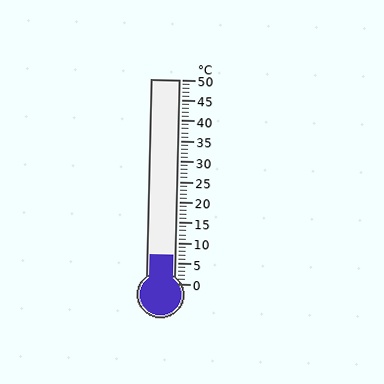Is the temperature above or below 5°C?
The temperature is above 5°C.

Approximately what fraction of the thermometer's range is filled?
The thermometer is filled to approximately 15% of its range.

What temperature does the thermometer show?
The thermometer shows approximately 7°C.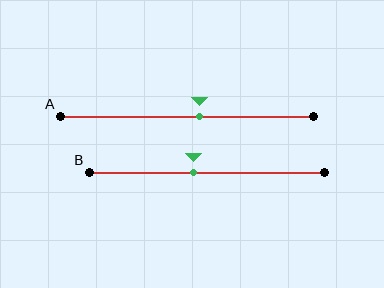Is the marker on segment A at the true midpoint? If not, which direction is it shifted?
No, the marker on segment A is shifted to the right by about 5% of the segment length.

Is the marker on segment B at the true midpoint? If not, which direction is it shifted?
No, the marker on segment B is shifted to the left by about 6% of the segment length.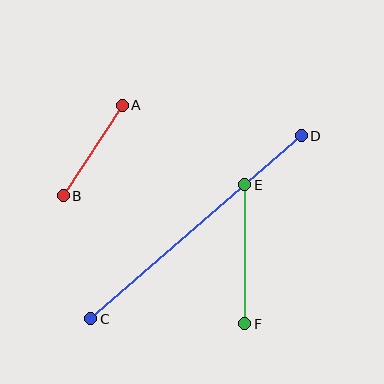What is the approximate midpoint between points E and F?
The midpoint is at approximately (245, 254) pixels.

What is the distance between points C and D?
The distance is approximately 279 pixels.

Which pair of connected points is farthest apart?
Points C and D are farthest apart.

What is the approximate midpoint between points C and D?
The midpoint is at approximately (196, 227) pixels.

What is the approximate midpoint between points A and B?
The midpoint is at approximately (93, 151) pixels.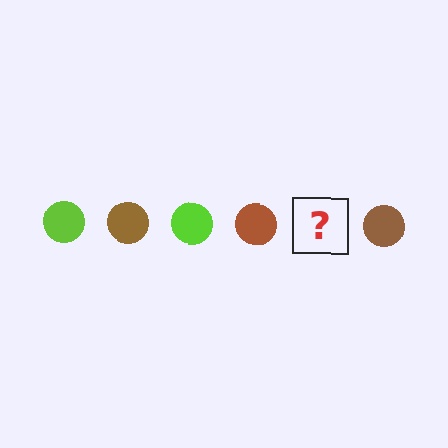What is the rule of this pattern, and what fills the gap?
The rule is that the pattern cycles through lime, brown circles. The gap should be filled with a lime circle.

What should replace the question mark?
The question mark should be replaced with a lime circle.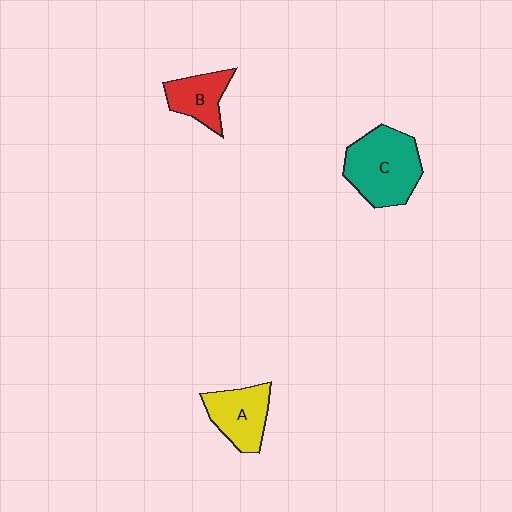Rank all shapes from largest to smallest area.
From largest to smallest: C (teal), A (yellow), B (red).